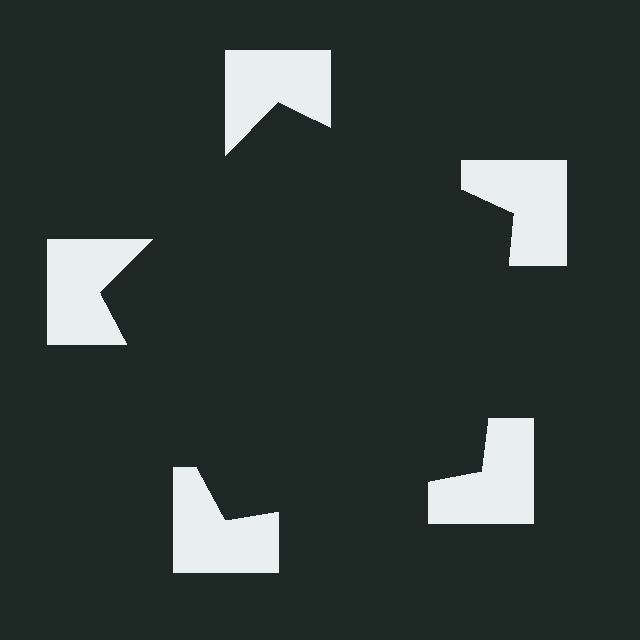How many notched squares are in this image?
There are 5 — one at each vertex of the illusory pentagon.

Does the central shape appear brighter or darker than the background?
It typically appears slightly darker than the background, even though no actual brightness change is drawn.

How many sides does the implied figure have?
5 sides.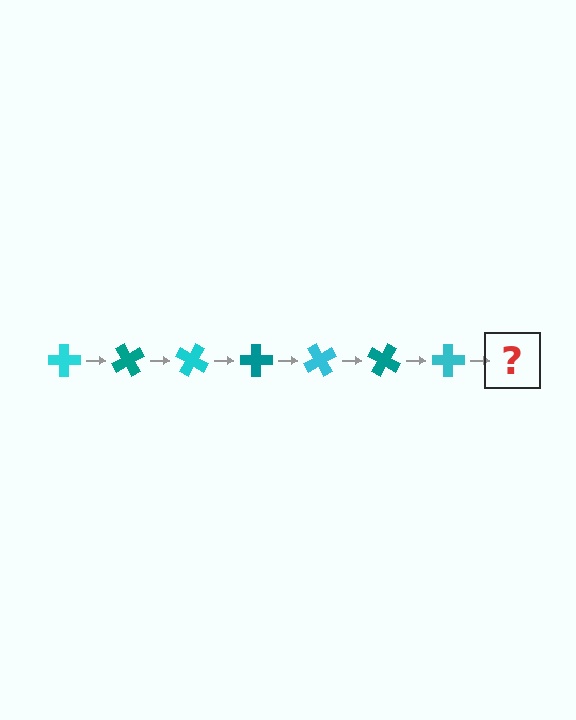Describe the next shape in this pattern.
It should be a teal cross, rotated 420 degrees from the start.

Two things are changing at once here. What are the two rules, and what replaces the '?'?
The two rules are that it rotates 60 degrees each step and the color cycles through cyan and teal. The '?' should be a teal cross, rotated 420 degrees from the start.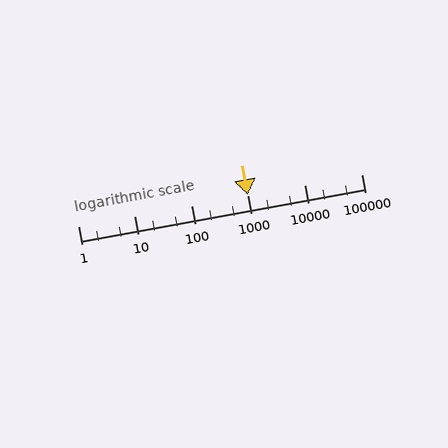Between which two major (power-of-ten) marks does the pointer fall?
The pointer is between 1000 and 10000.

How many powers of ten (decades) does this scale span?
The scale spans 5 decades, from 1 to 100000.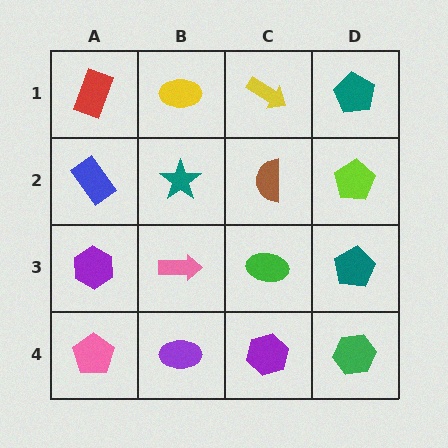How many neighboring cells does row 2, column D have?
3.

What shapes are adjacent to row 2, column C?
A yellow arrow (row 1, column C), a green ellipse (row 3, column C), a teal star (row 2, column B), a lime pentagon (row 2, column D).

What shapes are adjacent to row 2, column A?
A red rectangle (row 1, column A), a purple hexagon (row 3, column A), a teal star (row 2, column B).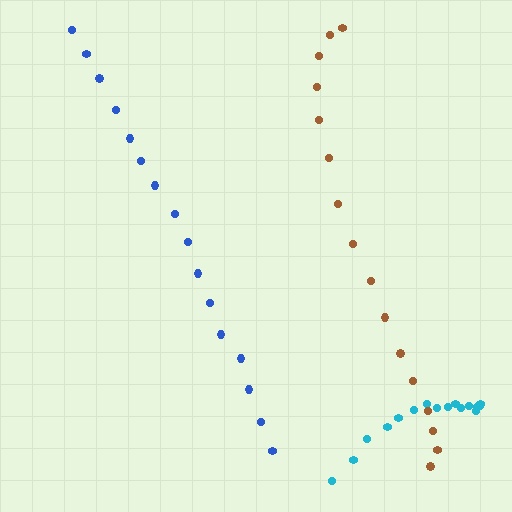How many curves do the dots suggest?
There are 3 distinct paths.